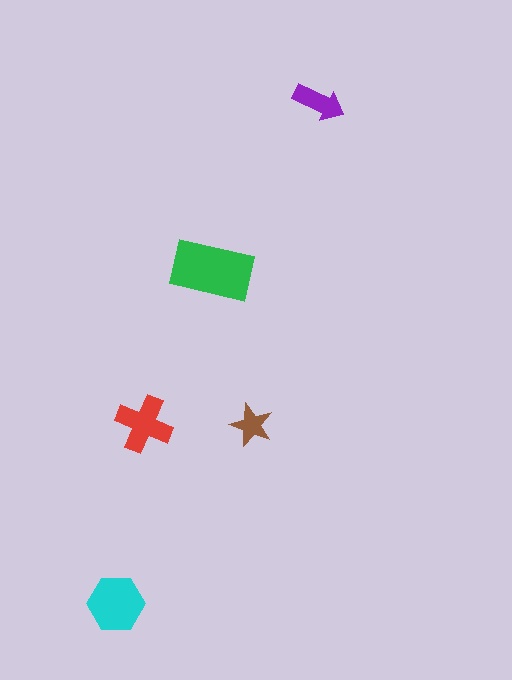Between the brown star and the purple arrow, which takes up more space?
The purple arrow.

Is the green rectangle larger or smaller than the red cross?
Larger.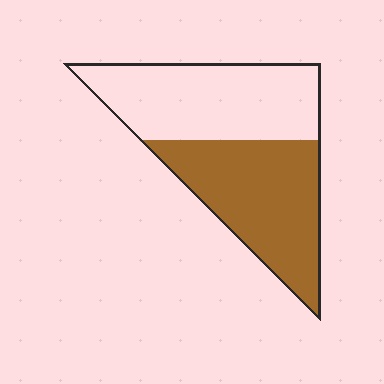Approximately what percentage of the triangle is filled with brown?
Approximately 50%.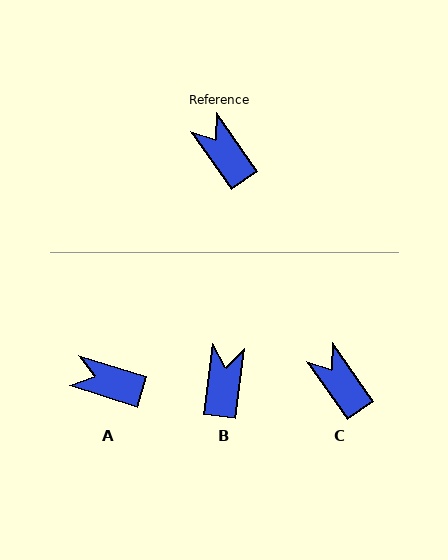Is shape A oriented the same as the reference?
No, it is off by about 38 degrees.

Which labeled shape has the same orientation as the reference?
C.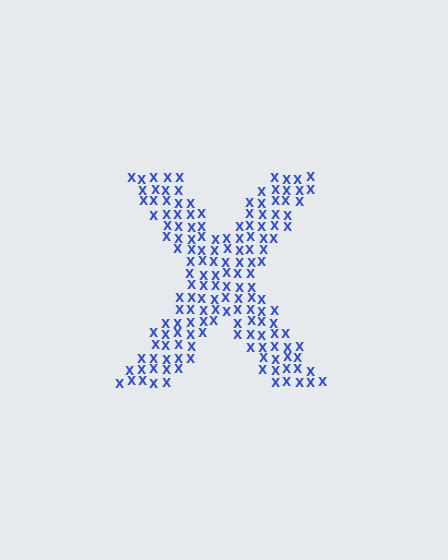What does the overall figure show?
The overall figure shows the letter X.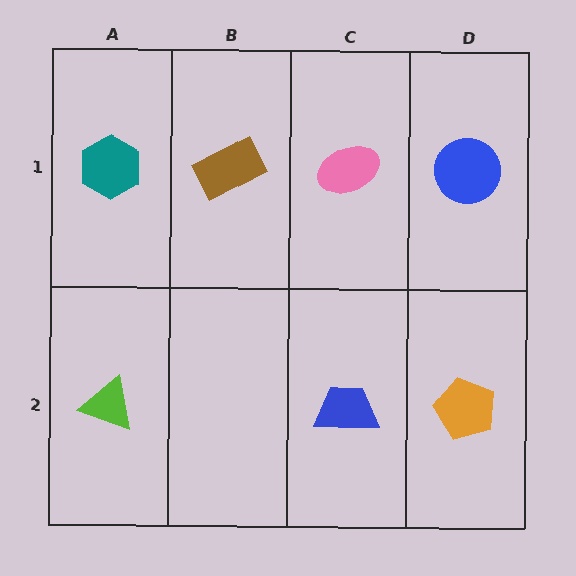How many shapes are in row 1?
4 shapes.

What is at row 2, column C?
A blue trapezoid.